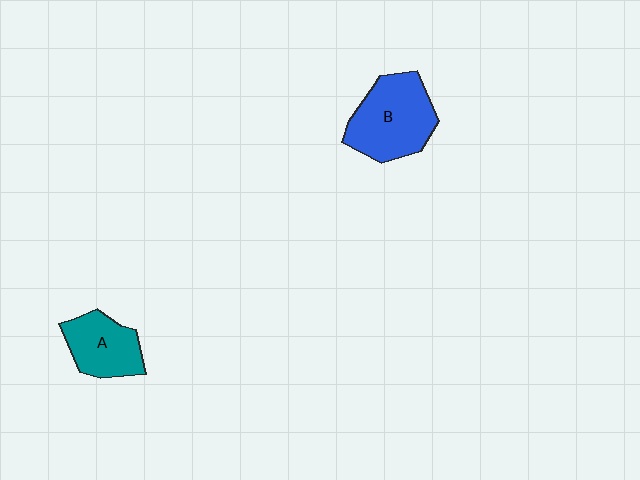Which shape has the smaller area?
Shape A (teal).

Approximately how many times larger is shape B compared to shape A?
Approximately 1.5 times.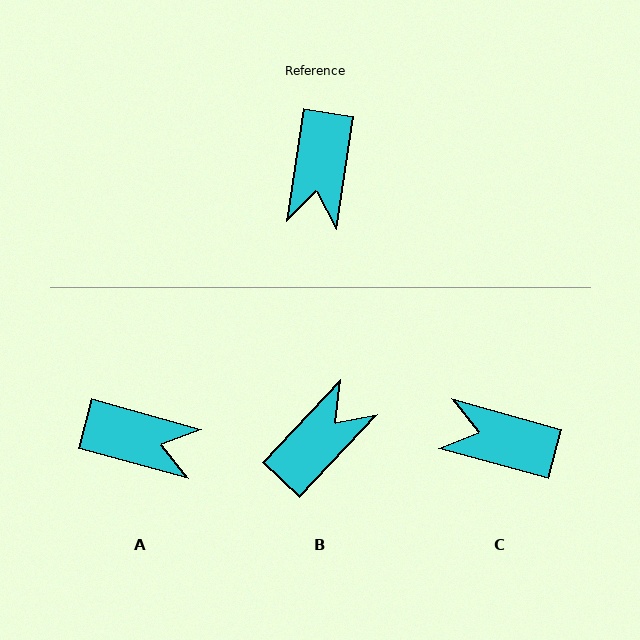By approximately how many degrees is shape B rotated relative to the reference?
Approximately 146 degrees counter-clockwise.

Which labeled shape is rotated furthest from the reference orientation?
B, about 146 degrees away.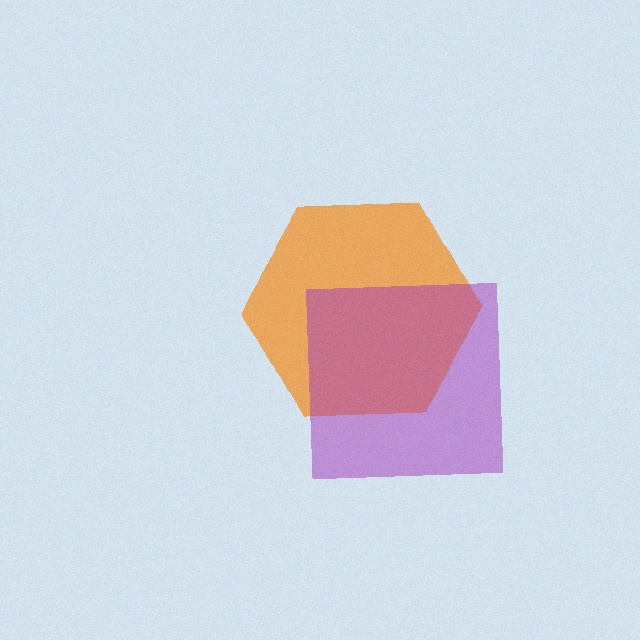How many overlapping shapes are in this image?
There are 2 overlapping shapes in the image.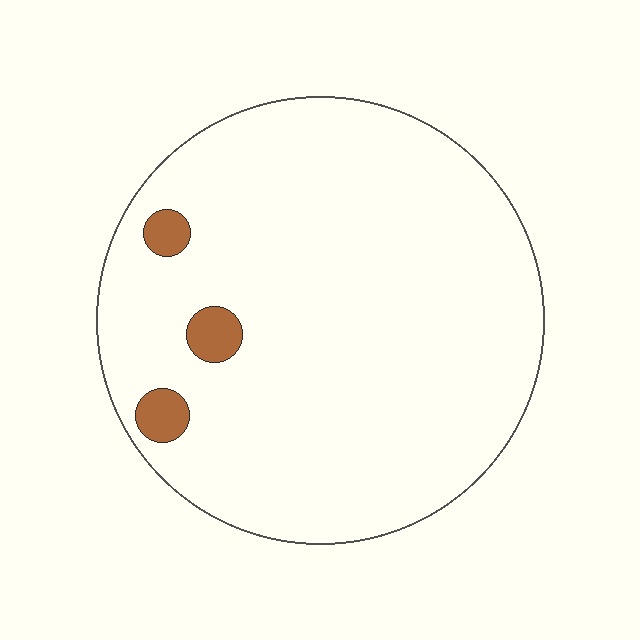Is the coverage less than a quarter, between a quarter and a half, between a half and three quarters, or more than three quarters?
Less than a quarter.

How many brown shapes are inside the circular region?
3.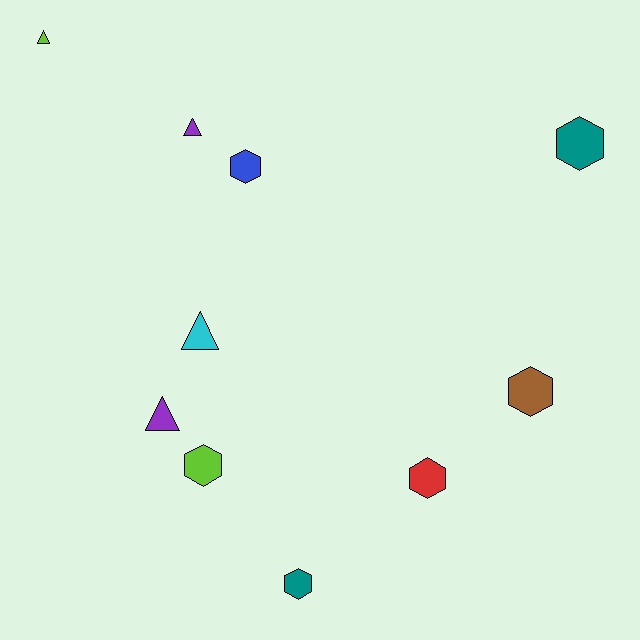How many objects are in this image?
There are 10 objects.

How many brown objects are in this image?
There is 1 brown object.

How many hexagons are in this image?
There are 6 hexagons.